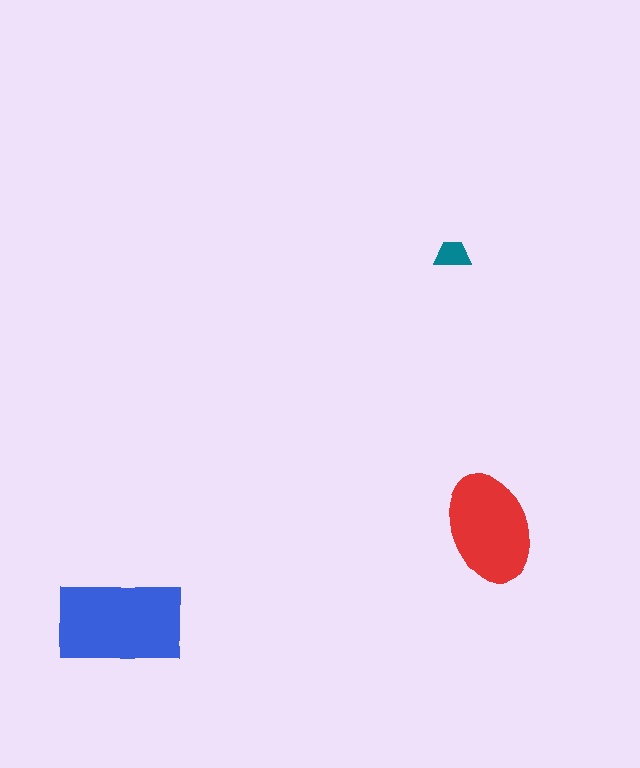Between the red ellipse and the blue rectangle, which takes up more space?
The blue rectangle.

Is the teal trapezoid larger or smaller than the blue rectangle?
Smaller.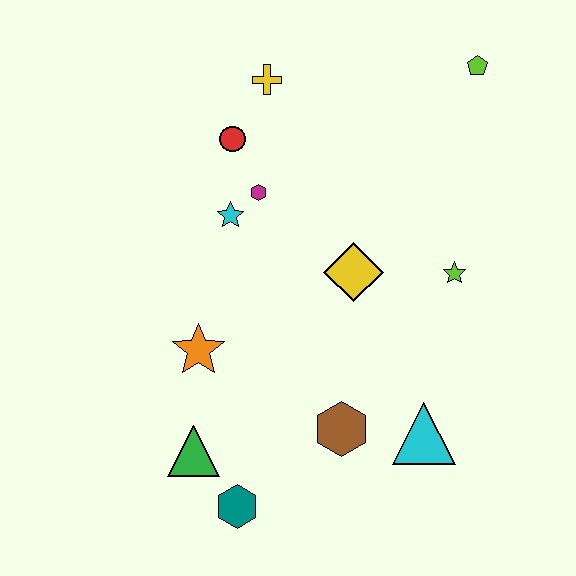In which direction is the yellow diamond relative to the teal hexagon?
The yellow diamond is above the teal hexagon.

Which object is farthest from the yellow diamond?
The teal hexagon is farthest from the yellow diamond.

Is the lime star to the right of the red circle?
Yes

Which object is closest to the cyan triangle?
The brown hexagon is closest to the cyan triangle.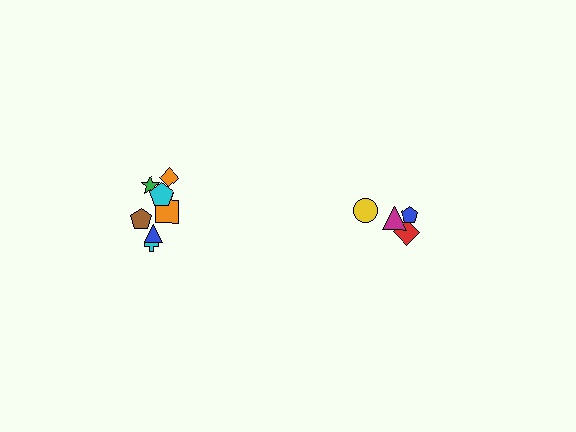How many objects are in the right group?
There are 4 objects.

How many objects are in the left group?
There are 7 objects.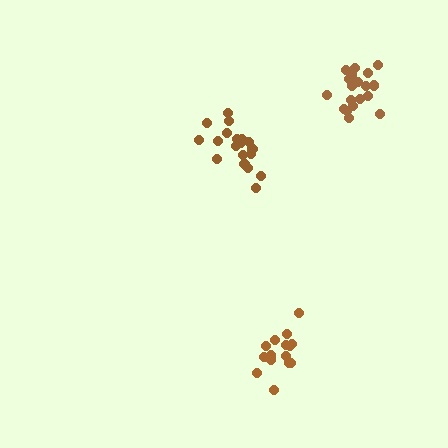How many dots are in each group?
Group 1: 20 dots, Group 2: 16 dots, Group 3: 19 dots (55 total).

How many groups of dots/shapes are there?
There are 3 groups.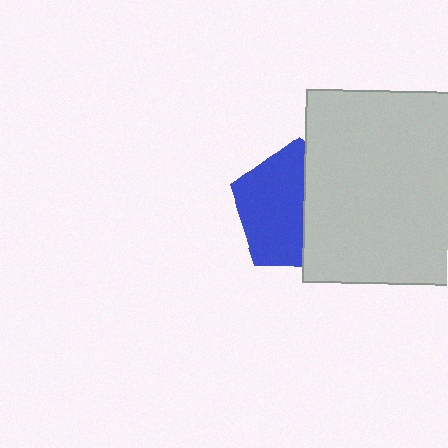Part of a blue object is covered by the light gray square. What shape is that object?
It is a pentagon.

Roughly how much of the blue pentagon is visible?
About half of it is visible (roughly 56%).